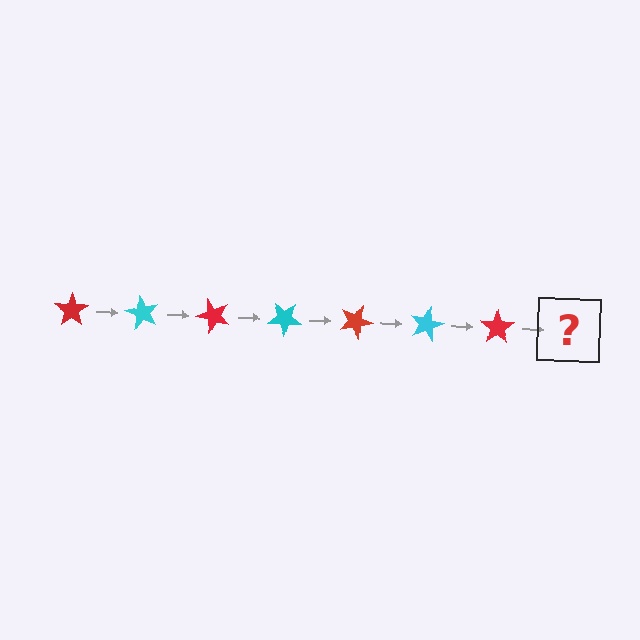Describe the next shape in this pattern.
It should be a cyan star, rotated 420 degrees from the start.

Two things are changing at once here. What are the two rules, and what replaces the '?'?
The two rules are that it rotates 60 degrees each step and the color cycles through red and cyan. The '?' should be a cyan star, rotated 420 degrees from the start.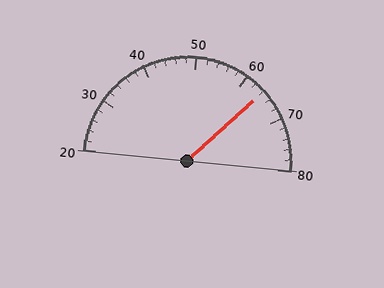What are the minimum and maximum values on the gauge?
The gauge ranges from 20 to 80.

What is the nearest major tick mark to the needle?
The nearest major tick mark is 60.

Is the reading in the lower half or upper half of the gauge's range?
The reading is in the upper half of the range (20 to 80).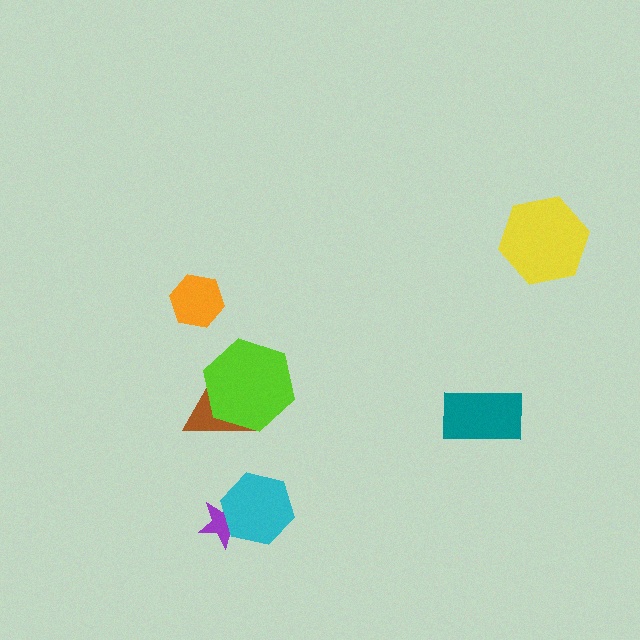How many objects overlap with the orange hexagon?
0 objects overlap with the orange hexagon.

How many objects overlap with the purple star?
1 object overlaps with the purple star.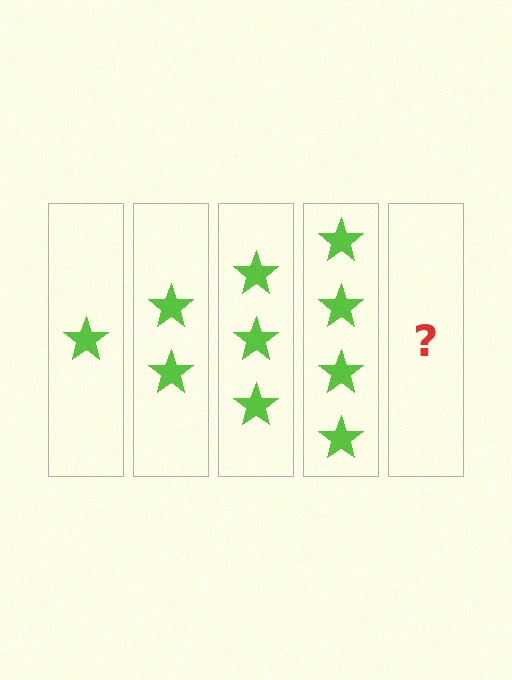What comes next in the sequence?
The next element should be 5 stars.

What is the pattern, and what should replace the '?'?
The pattern is that each step adds one more star. The '?' should be 5 stars.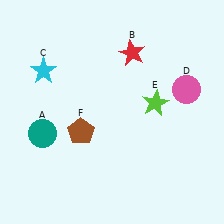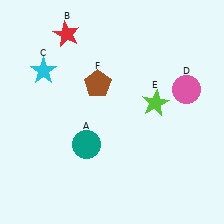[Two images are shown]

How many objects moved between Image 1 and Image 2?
3 objects moved between the two images.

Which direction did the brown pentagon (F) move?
The brown pentagon (F) moved up.